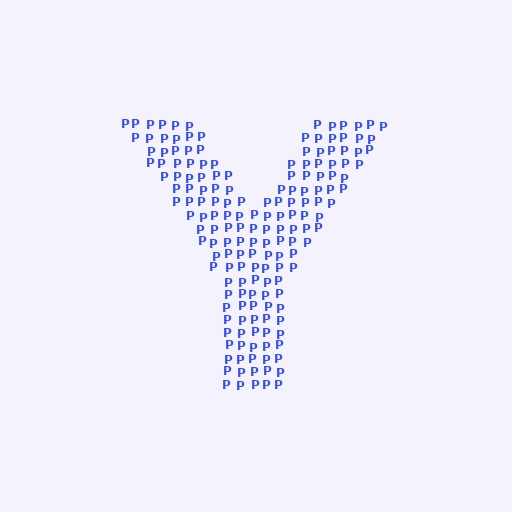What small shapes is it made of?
It is made of small letter P's.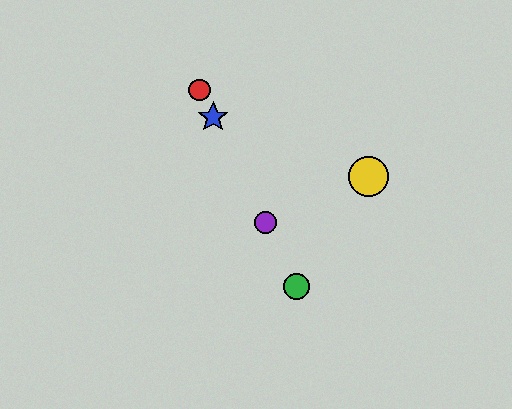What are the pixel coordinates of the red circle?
The red circle is at (200, 90).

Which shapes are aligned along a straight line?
The red circle, the blue star, the green circle, the purple circle are aligned along a straight line.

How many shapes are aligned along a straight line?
4 shapes (the red circle, the blue star, the green circle, the purple circle) are aligned along a straight line.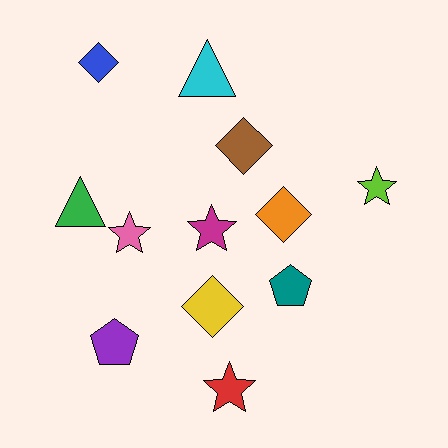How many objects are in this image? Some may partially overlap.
There are 12 objects.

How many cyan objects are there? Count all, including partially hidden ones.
There is 1 cyan object.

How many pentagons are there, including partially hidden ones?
There are 2 pentagons.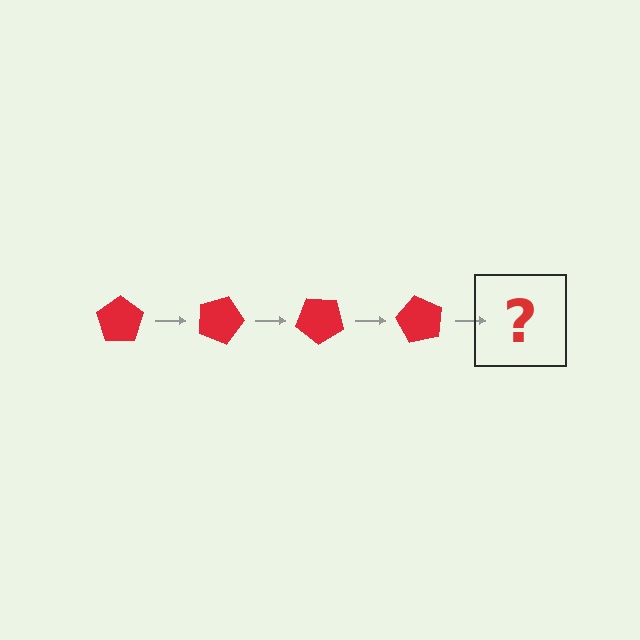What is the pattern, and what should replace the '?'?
The pattern is that the pentagon rotates 20 degrees each step. The '?' should be a red pentagon rotated 80 degrees.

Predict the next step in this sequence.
The next step is a red pentagon rotated 80 degrees.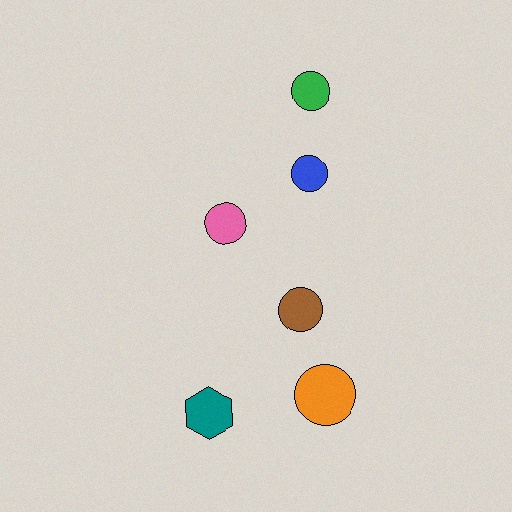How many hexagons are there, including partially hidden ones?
There is 1 hexagon.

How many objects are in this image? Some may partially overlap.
There are 6 objects.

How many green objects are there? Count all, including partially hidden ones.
There is 1 green object.